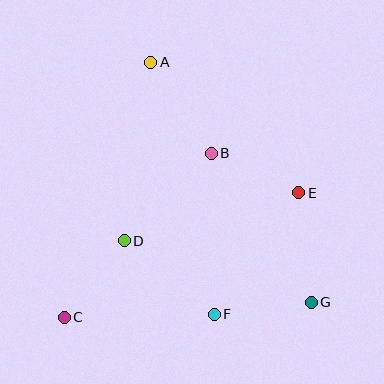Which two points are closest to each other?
Points B and E are closest to each other.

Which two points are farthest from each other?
Points A and G are farthest from each other.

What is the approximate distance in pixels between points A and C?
The distance between A and C is approximately 269 pixels.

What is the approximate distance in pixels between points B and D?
The distance between B and D is approximately 124 pixels.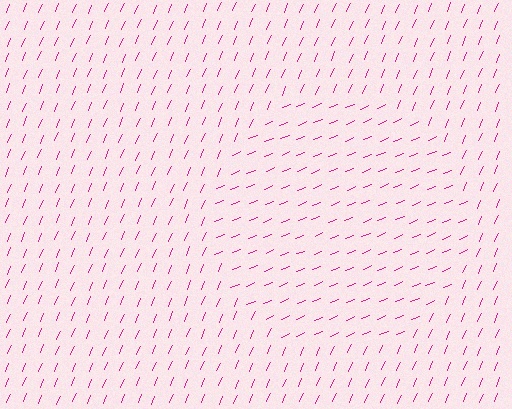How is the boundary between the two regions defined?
The boundary is defined purely by a change in line orientation (approximately 45 degrees difference). All lines are the same color and thickness.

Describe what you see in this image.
The image is filled with small magenta line segments. A circle region in the image has lines oriented differently from the surrounding lines, creating a visible texture boundary.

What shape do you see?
I see a circle.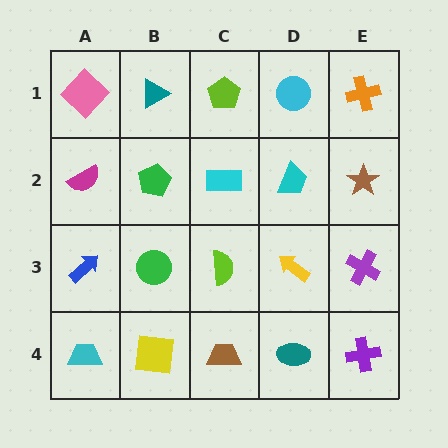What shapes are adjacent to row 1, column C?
A cyan rectangle (row 2, column C), a teal triangle (row 1, column B), a cyan circle (row 1, column D).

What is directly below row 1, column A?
A magenta semicircle.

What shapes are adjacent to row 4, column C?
A lime semicircle (row 3, column C), a yellow square (row 4, column B), a teal ellipse (row 4, column D).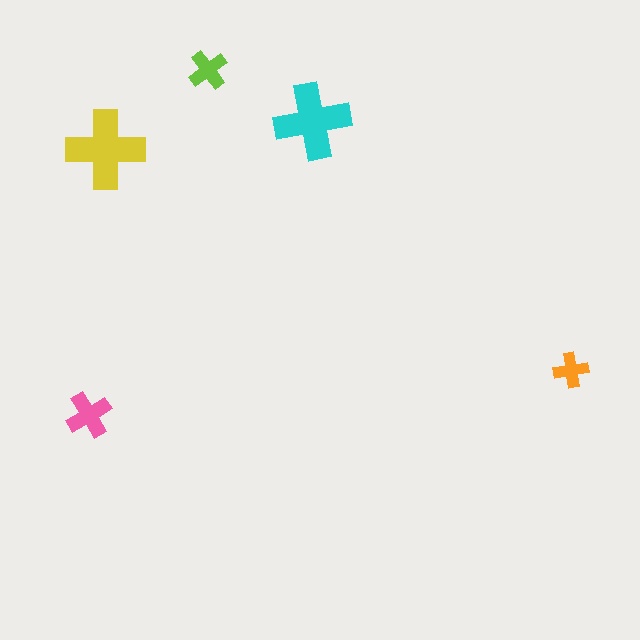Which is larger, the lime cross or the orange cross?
The lime one.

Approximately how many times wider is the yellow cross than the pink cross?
About 1.5 times wider.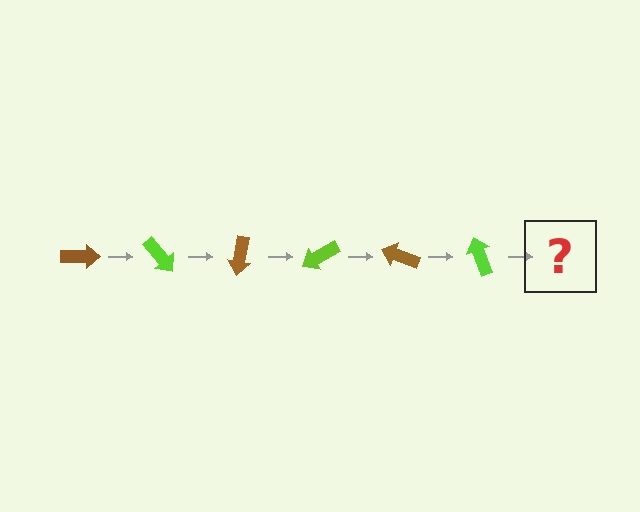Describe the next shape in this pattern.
It should be a brown arrow, rotated 300 degrees from the start.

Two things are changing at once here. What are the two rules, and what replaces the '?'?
The two rules are that it rotates 50 degrees each step and the color cycles through brown and lime. The '?' should be a brown arrow, rotated 300 degrees from the start.